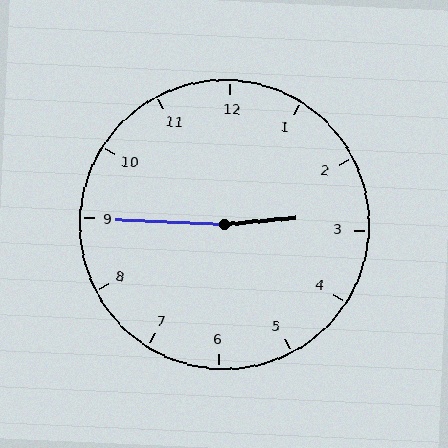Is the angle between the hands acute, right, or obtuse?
It is obtuse.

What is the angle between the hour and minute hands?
Approximately 172 degrees.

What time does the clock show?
2:45.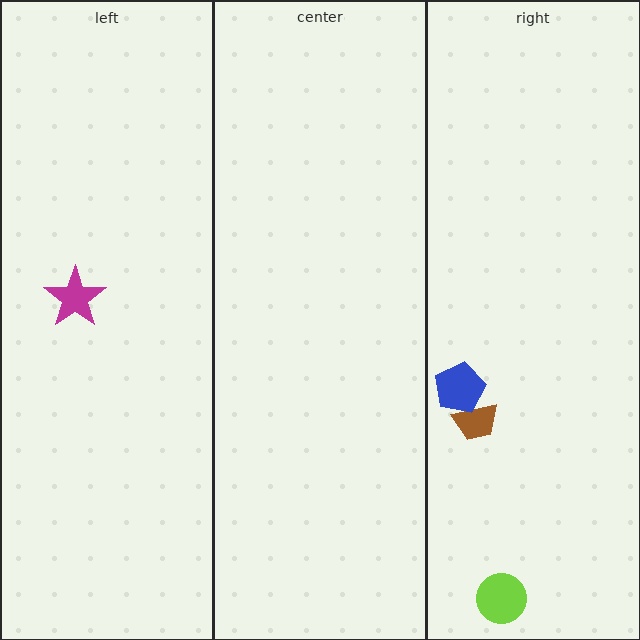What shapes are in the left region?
The magenta star.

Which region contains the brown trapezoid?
The right region.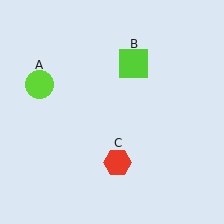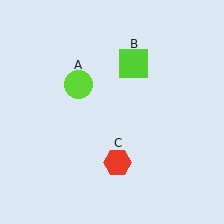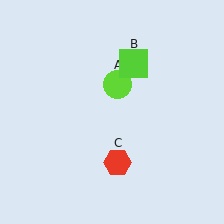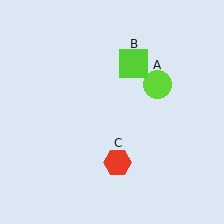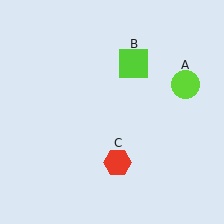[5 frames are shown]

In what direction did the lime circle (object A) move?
The lime circle (object A) moved right.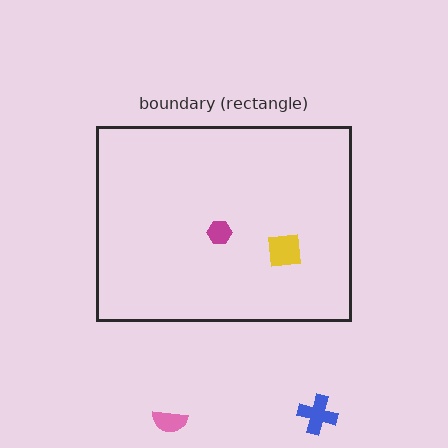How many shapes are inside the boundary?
2 inside, 2 outside.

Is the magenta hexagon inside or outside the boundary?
Inside.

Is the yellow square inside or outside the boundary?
Inside.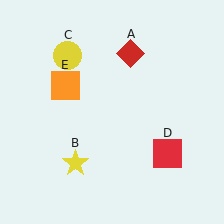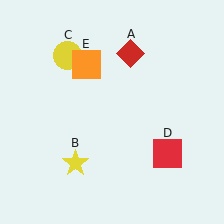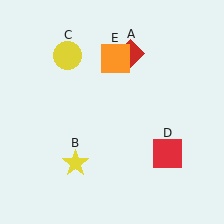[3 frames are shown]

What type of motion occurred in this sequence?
The orange square (object E) rotated clockwise around the center of the scene.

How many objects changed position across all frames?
1 object changed position: orange square (object E).